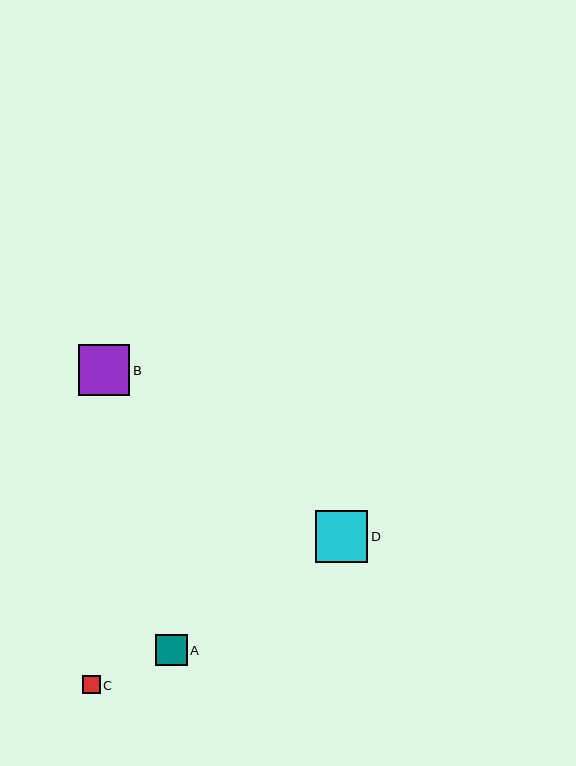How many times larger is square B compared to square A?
Square B is approximately 1.6 times the size of square A.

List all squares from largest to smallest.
From largest to smallest: D, B, A, C.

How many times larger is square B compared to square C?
Square B is approximately 2.8 times the size of square C.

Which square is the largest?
Square D is the largest with a size of approximately 52 pixels.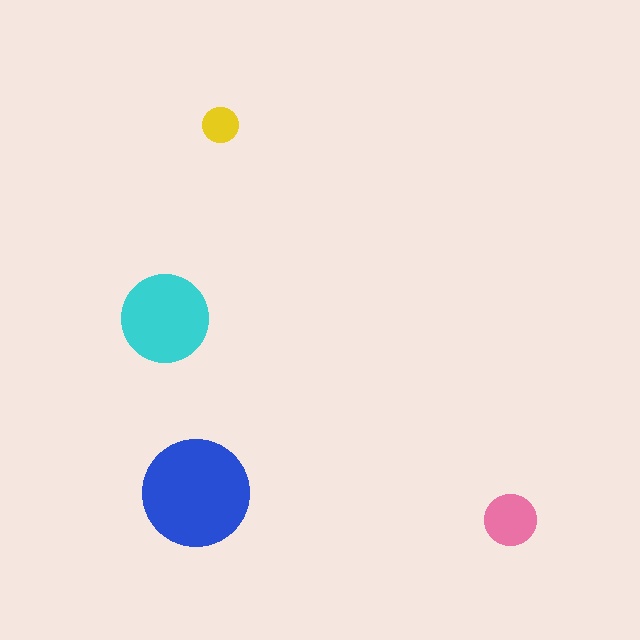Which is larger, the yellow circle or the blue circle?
The blue one.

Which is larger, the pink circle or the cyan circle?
The cyan one.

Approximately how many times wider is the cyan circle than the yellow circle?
About 2.5 times wider.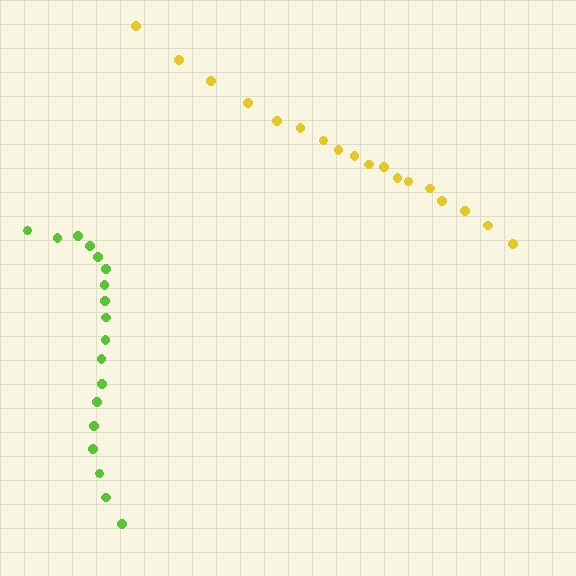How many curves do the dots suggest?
There are 2 distinct paths.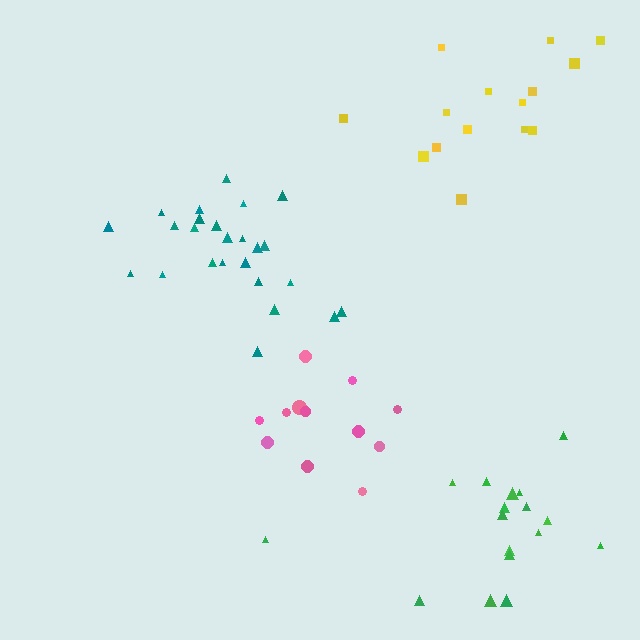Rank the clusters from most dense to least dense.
teal, pink, green, yellow.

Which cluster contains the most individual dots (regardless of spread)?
Teal (25).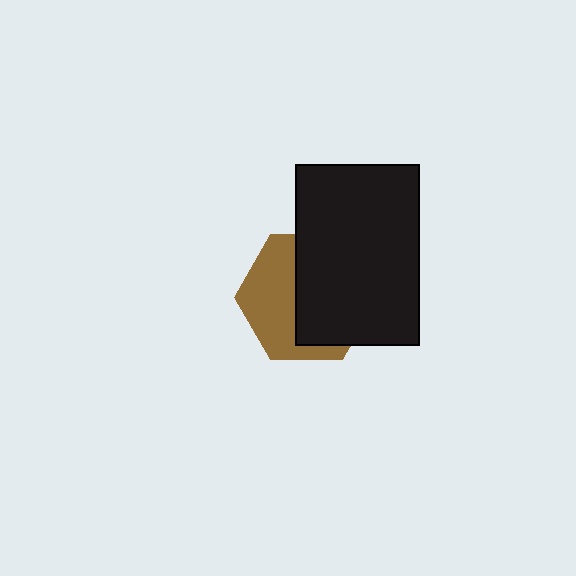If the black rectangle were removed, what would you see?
You would see the complete brown hexagon.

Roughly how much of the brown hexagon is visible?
About half of it is visible (roughly 45%).